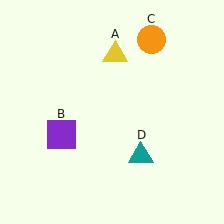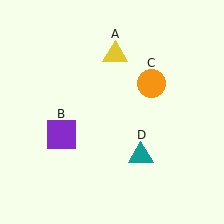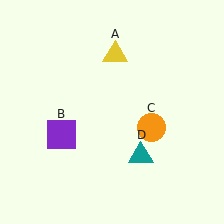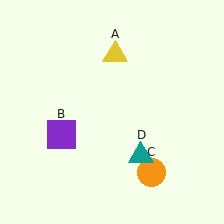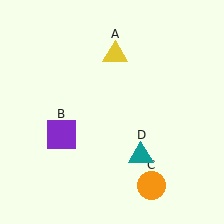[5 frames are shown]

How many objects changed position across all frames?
1 object changed position: orange circle (object C).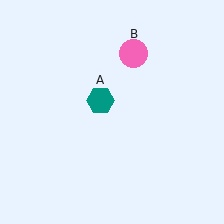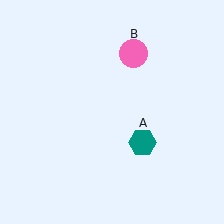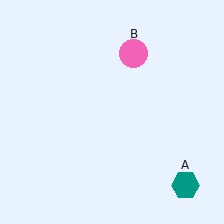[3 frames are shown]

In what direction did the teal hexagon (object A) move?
The teal hexagon (object A) moved down and to the right.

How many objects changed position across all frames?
1 object changed position: teal hexagon (object A).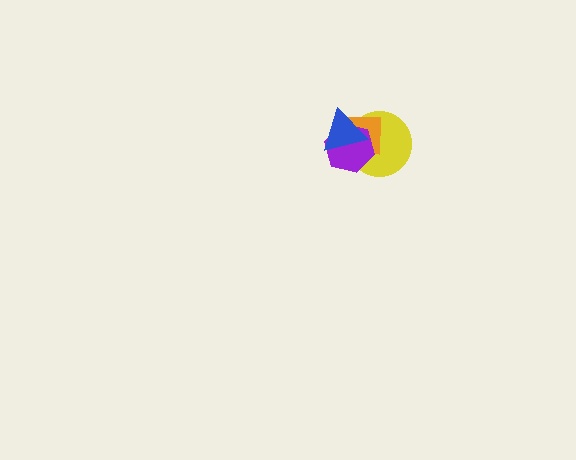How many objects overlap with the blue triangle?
3 objects overlap with the blue triangle.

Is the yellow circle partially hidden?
Yes, it is partially covered by another shape.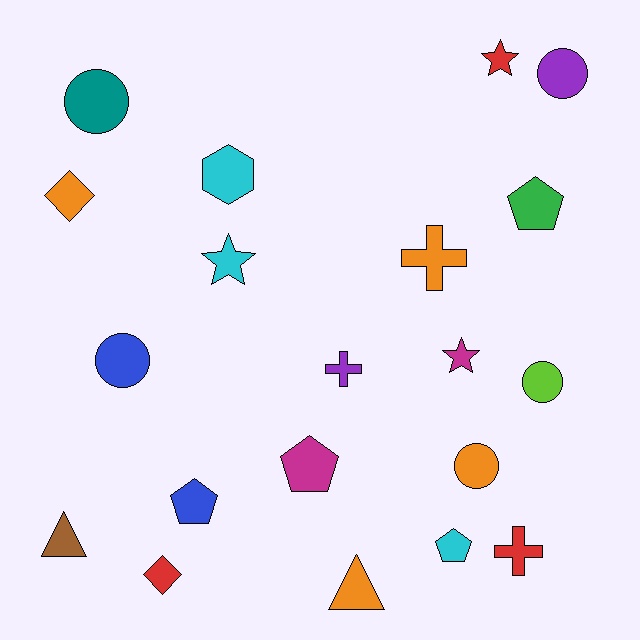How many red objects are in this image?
There are 3 red objects.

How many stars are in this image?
There are 3 stars.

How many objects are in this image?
There are 20 objects.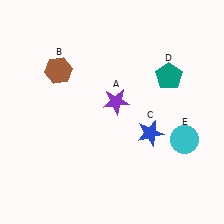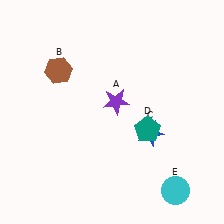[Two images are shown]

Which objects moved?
The objects that moved are: the teal pentagon (D), the cyan circle (E).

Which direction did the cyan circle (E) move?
The cyan circle (E) moved down.